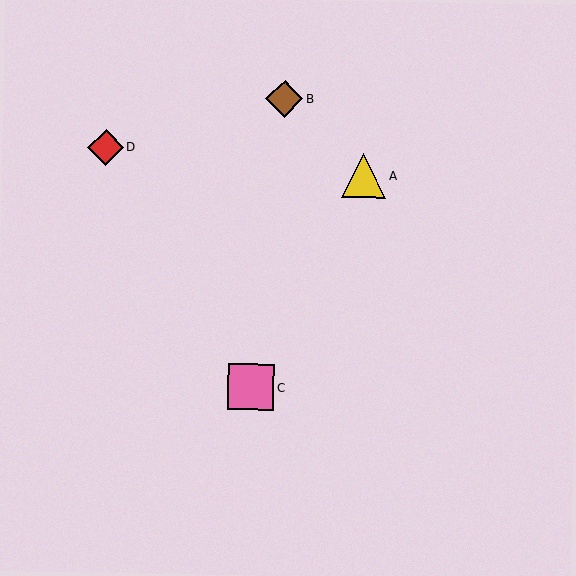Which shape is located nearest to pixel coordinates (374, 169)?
The yellow triangle (labeled A) at (363, 176) is nearest to that location.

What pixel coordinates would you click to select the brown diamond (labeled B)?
Click at (284, 99) to select the brown diamond B.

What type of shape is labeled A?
Shape A is a yellow triangle.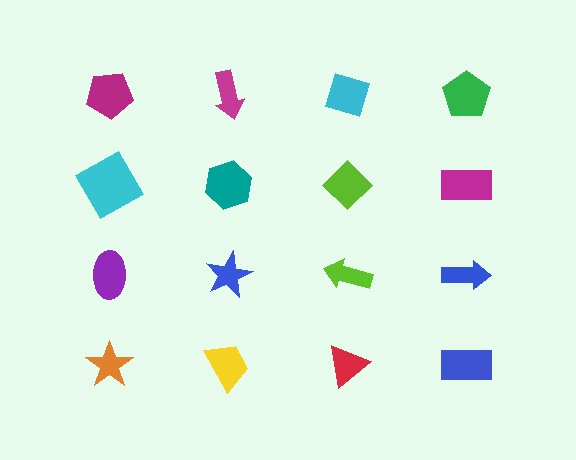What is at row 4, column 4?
A blue rectangle.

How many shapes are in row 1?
4 shapes.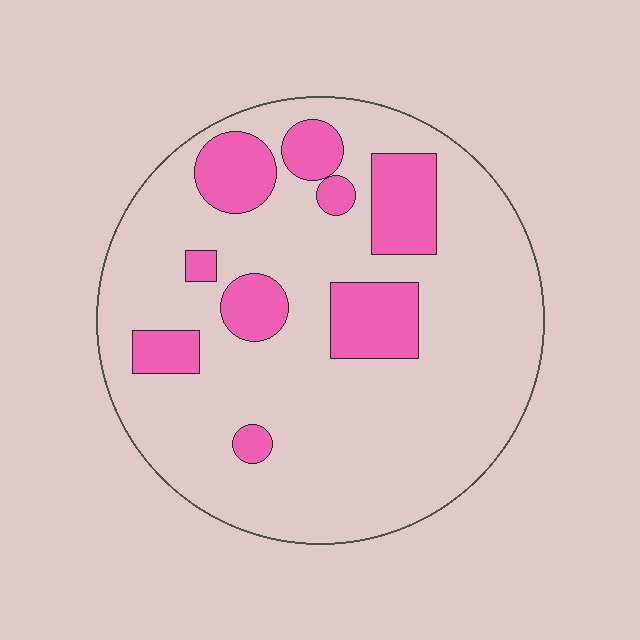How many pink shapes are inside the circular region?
9.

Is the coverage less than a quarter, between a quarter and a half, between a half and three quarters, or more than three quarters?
Less than a quarter.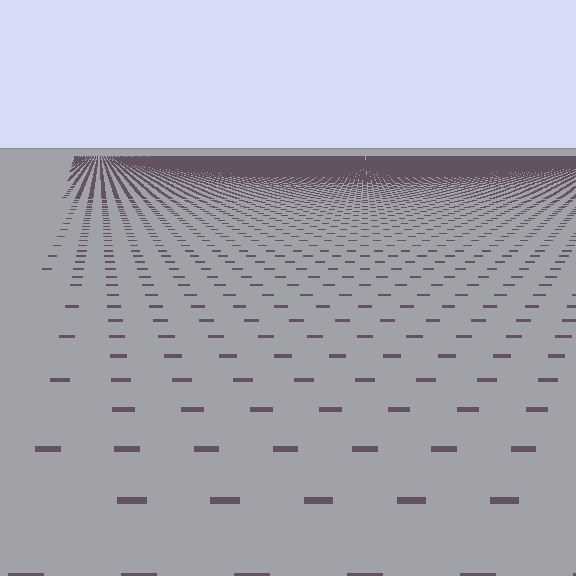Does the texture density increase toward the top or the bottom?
Density increases toward the top.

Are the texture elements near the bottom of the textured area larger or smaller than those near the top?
Larger. Near the bottom, elements are closer to the viewer and appear at a bigger on-screen size.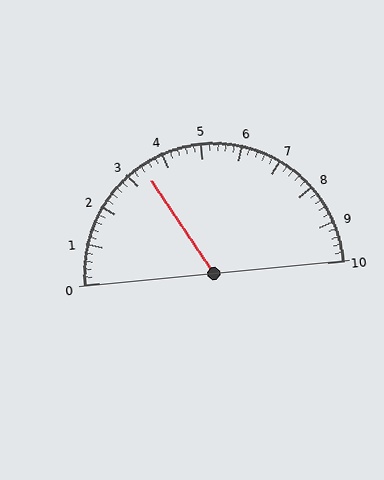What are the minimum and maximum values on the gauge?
The gauge ranges from 0 to 10.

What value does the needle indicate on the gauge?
The needle indicates approximately 3.4.